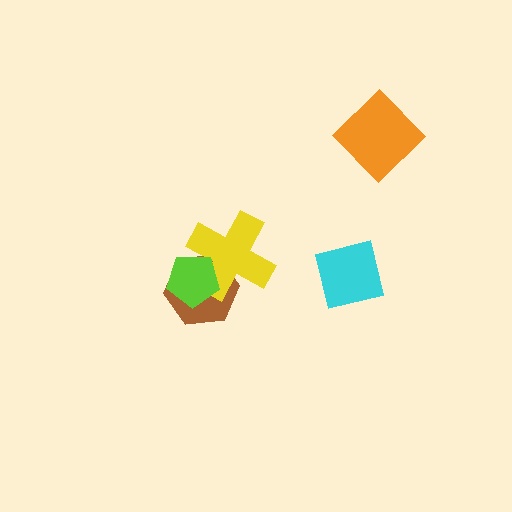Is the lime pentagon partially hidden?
No, no other shape covers it.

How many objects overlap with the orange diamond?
0 objects overlap with the orange diamond.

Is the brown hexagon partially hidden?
Yes, it is partially covered by another shape.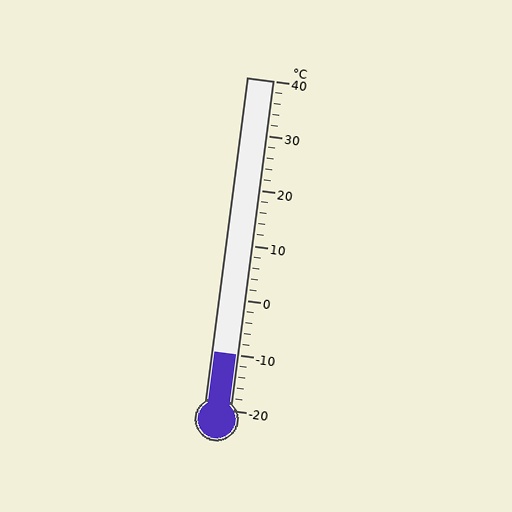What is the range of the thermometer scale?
The thermometer scale ranges from -20°C to 40°C.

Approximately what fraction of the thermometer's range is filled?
The thermometer is filled to approximately 15% of its range.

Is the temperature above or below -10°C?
The temperature is at -10°C.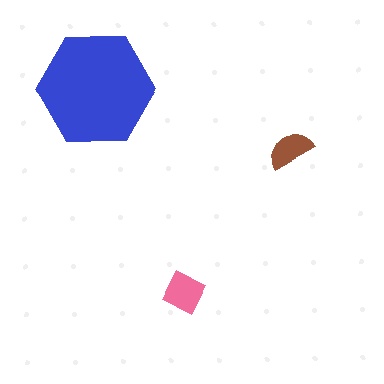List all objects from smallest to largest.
The brown semicircle, the pink diamond, the blue hexagon.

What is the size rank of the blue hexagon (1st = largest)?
1st.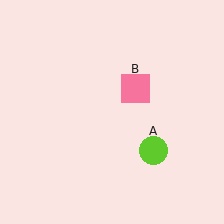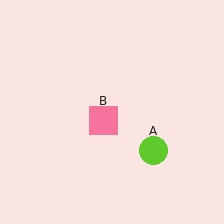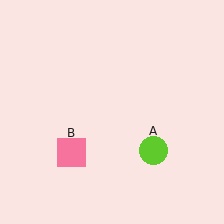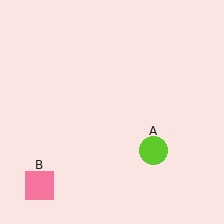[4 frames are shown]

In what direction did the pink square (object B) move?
The pink square (object B) moved down and to the left.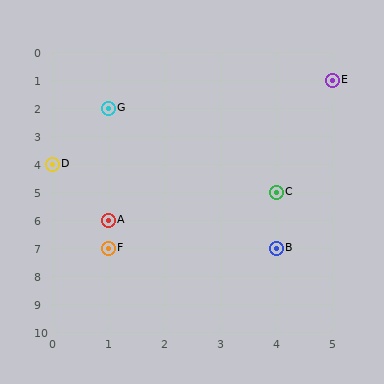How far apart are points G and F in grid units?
Points G and F are 5 rows apart.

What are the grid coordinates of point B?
Point B is at grid coordinates (4, 7).